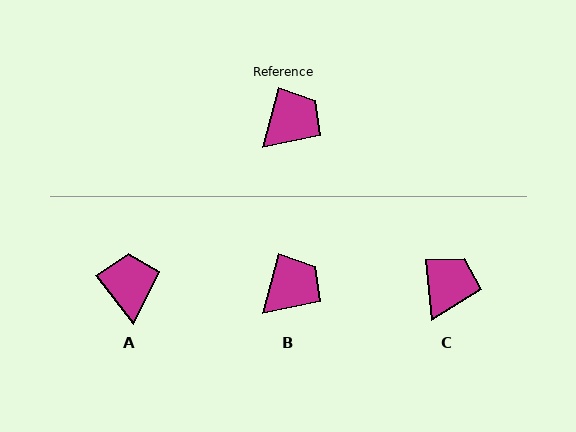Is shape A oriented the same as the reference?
No, it is off by about 53 degrees.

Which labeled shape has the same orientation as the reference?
B.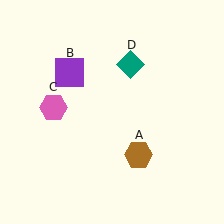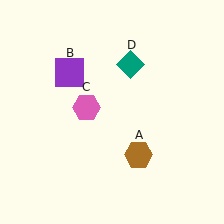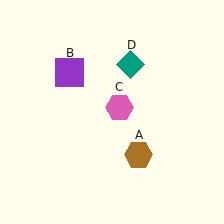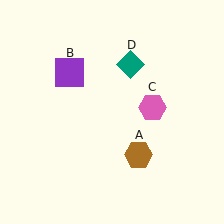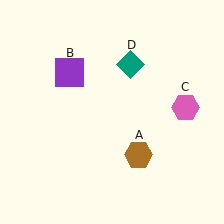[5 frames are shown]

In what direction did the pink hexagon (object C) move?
The pink hexagon (object C) moved right.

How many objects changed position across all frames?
1 object changed position: pink hexagon (object C).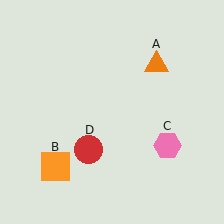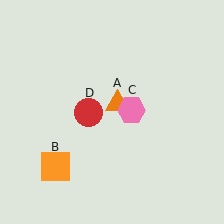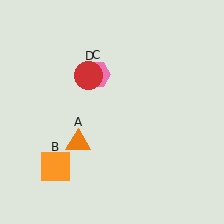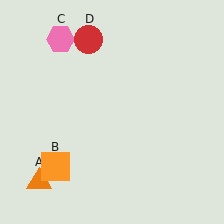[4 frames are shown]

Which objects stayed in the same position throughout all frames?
Orange square (object B) remained stationary.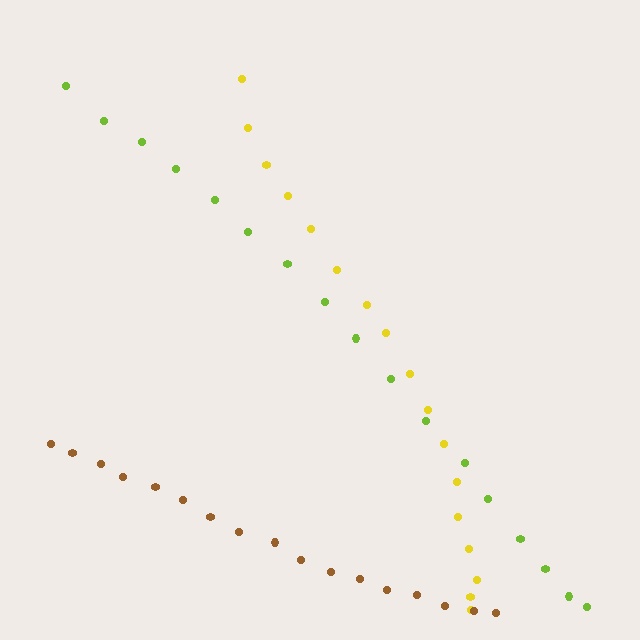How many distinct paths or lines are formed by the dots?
There are 3 distinct paths.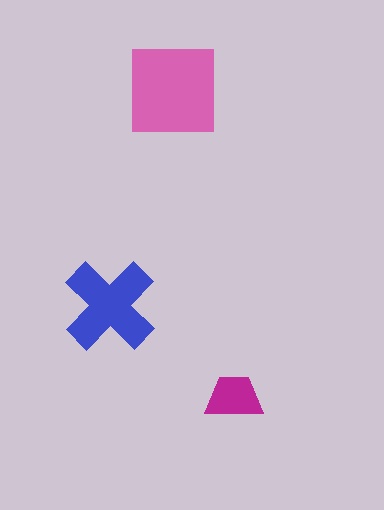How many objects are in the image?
There are 3 objects in the image.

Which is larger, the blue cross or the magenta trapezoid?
The blue cross.